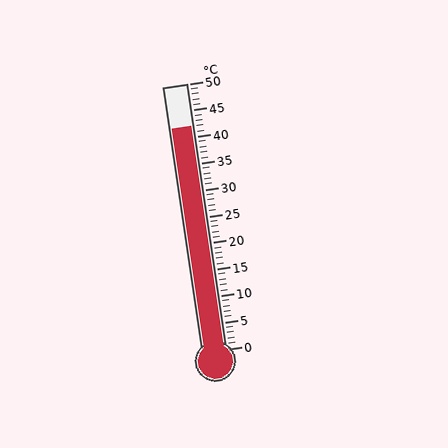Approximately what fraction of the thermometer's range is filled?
The thermometer is filled to approximately 85% of its range.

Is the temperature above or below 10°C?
The temperature is above 10°C.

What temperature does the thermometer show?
The thermometer shows approximately 42°C.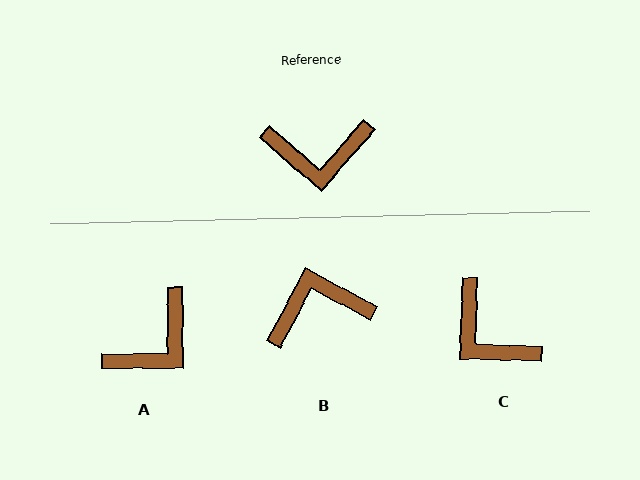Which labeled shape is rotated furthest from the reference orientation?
B, about 167 degrees away.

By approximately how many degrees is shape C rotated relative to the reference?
Approximately 51 degrees clockwise.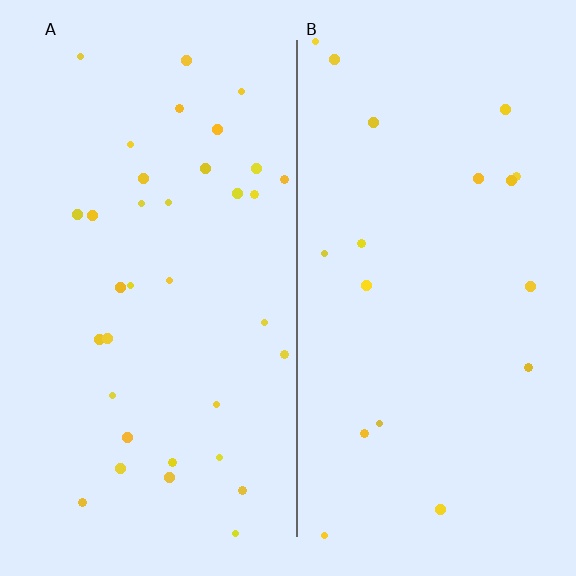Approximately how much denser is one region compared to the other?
Approximately 1.9× — region A over region B.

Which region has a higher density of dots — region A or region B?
A (the left).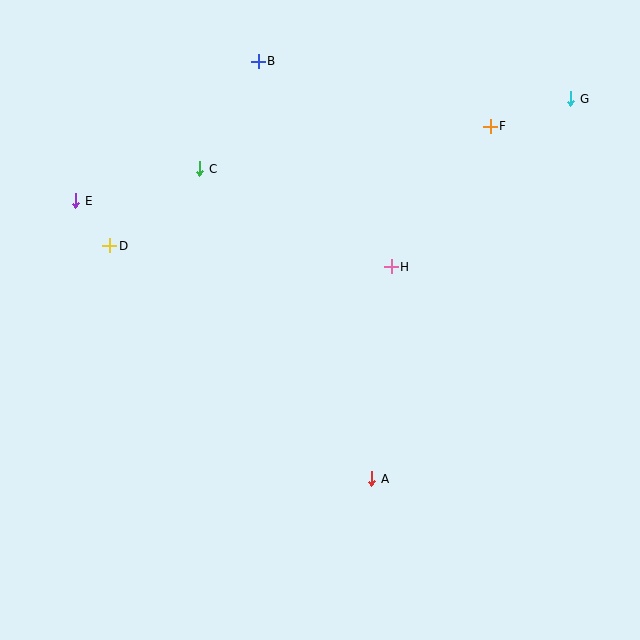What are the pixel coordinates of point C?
Point C is at (200, 169).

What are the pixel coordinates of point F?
Point F is at (490, 126).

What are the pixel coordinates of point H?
Point H is at (391, 267).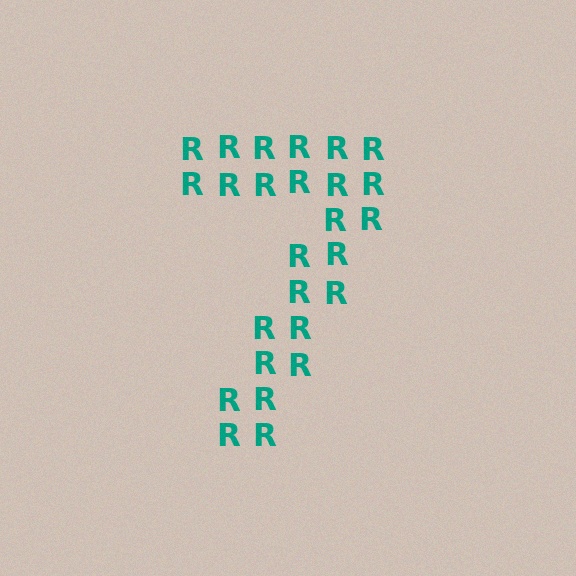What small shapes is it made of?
It is made of small letter R's.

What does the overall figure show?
The overall figure shows the digit 7.